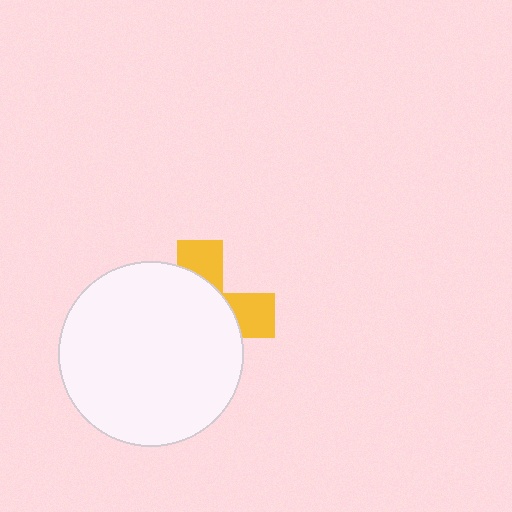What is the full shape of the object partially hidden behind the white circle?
The partially hidden object is a yellow cross.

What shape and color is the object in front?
The object in front is a white circle.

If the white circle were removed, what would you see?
You would see the complete yellow cross.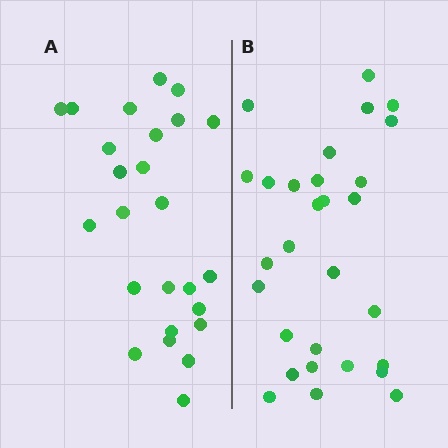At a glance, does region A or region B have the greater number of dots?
Region B (the right region) has more dots.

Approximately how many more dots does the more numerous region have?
Region B has about 4 more dots than region A.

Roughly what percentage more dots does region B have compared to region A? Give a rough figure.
About 15% more.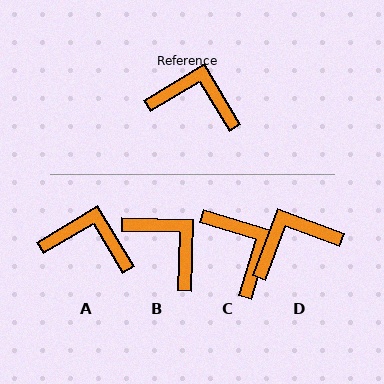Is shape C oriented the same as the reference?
No, it is off by about 48 degrees.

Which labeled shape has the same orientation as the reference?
A.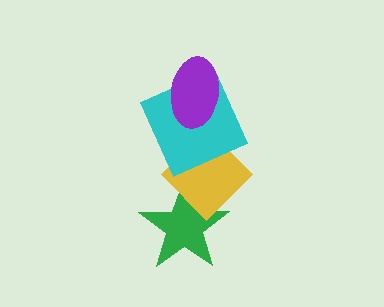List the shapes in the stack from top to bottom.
From top to bottom: the purple ellipse, the cyan square, the yellow diamond, the green star.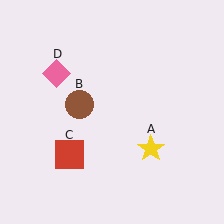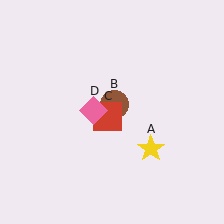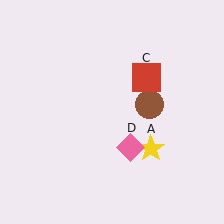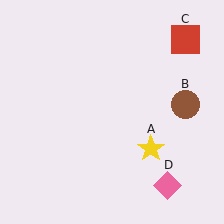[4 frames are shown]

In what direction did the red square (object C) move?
The red square (object C) moved up and to the right.